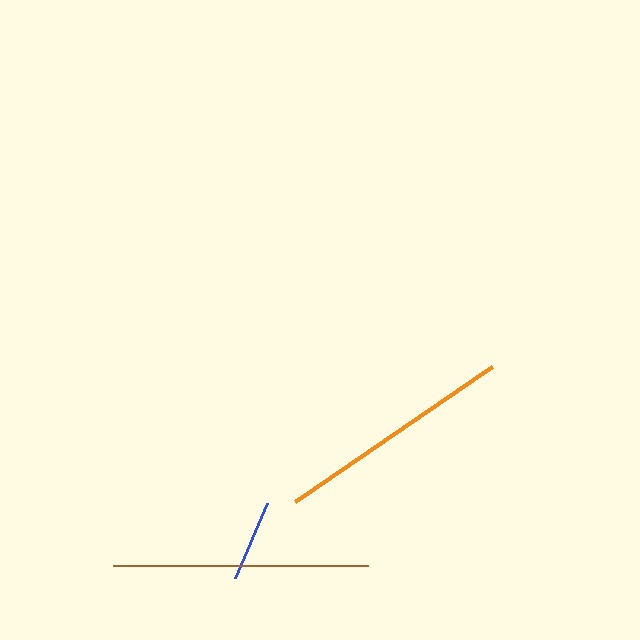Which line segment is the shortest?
The blue line is the shortest at approximately 81 pixels.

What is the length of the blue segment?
The blue segment is approximately 81 pixels long.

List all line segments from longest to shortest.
From longest to shortest: brown, orange, blue.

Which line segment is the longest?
The brown line is the longest at approximately 255 pixels.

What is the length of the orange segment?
The orange segment is approximately 239 pixels long.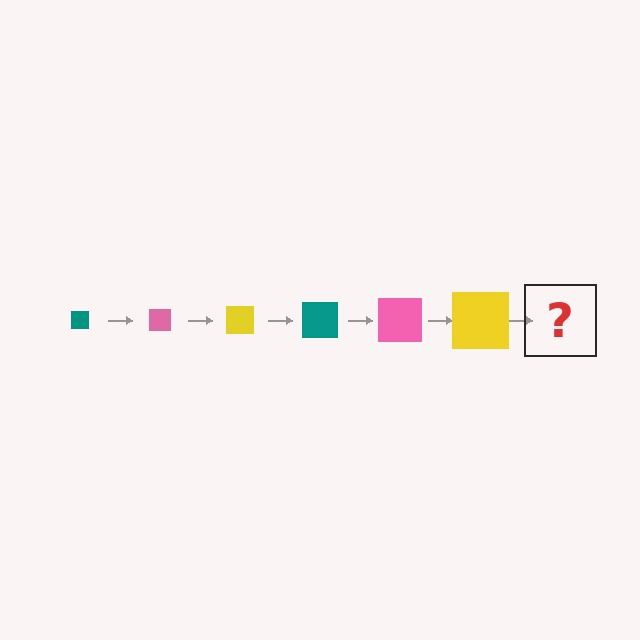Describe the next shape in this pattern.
It should be a teal square, larger than the previous one.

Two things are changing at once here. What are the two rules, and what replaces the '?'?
The two rules are that the square grows larger each step and the color cycles through teal, pink, and yellow. The '?' should be a teal square, larger than the previous one.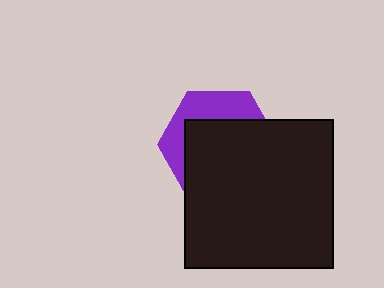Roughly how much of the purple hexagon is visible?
A small part of it is visible (roughly 34%).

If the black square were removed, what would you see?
You would see the complete purple hexagon.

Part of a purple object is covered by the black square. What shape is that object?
It is a hexagon.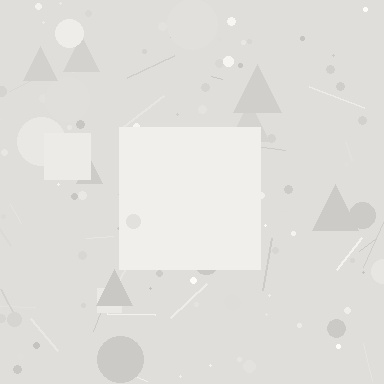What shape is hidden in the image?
A square is hidden in the image.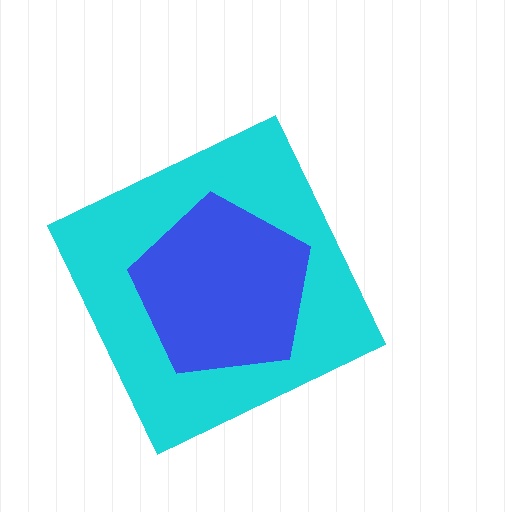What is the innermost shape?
The blue pentagon.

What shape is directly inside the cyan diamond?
The blue pentagon.